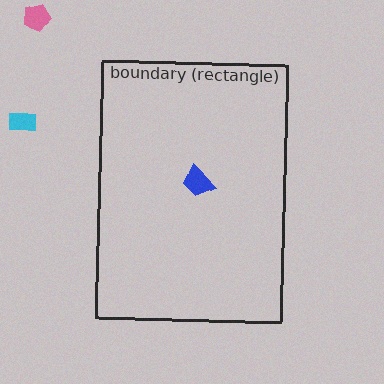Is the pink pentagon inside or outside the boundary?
Outside.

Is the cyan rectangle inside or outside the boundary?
Outside.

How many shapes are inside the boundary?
1 inside, 2 outside.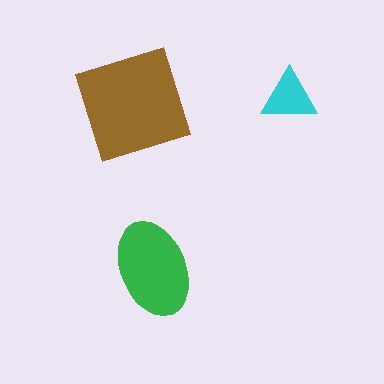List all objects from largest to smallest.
The brown square, the green ellipse, the cyan triangle.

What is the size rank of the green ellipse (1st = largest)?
2nd.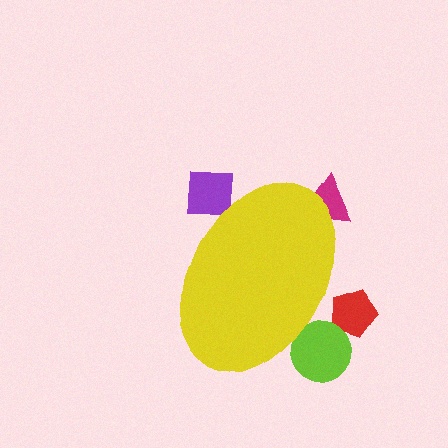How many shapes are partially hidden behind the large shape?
4 shapes are partially hidden.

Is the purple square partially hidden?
Yes, the purple square is partially hidden behind the yellow ellipse.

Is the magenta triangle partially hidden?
Yes, the magenta triangle is partially hidden behind the yellow ellipse.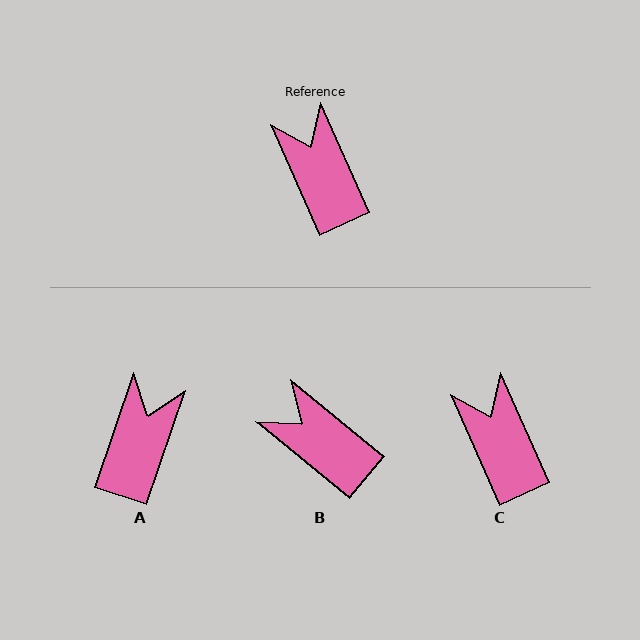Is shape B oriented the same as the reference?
No, it is off by about 26 degrees.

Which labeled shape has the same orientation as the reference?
C.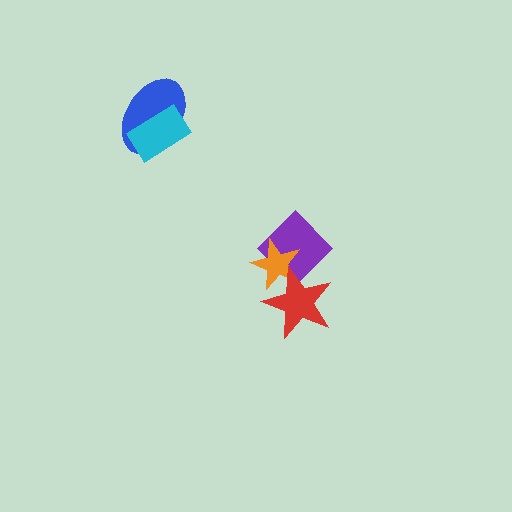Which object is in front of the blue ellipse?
The cyan rectangle is in front of the blue ellipse.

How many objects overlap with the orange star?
2 objects overlap with the orange star.